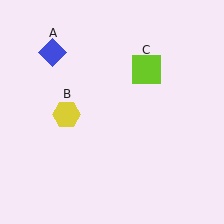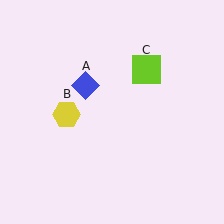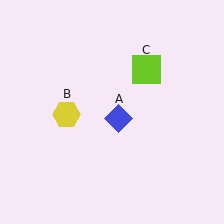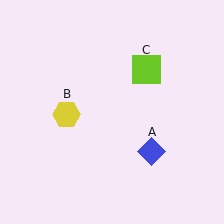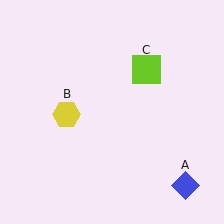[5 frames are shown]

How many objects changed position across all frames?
1 object changed position: blue diamond (object A).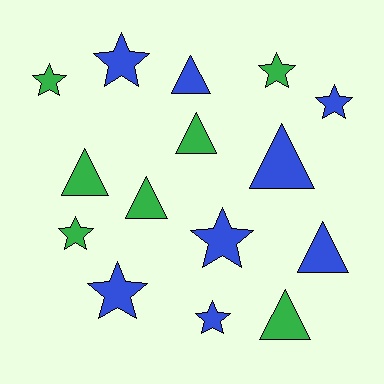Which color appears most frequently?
Blue, with 8 objects.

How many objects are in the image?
There are 15 objects.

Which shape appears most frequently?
Star, with 8 objects.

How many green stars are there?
There are 3 green stars.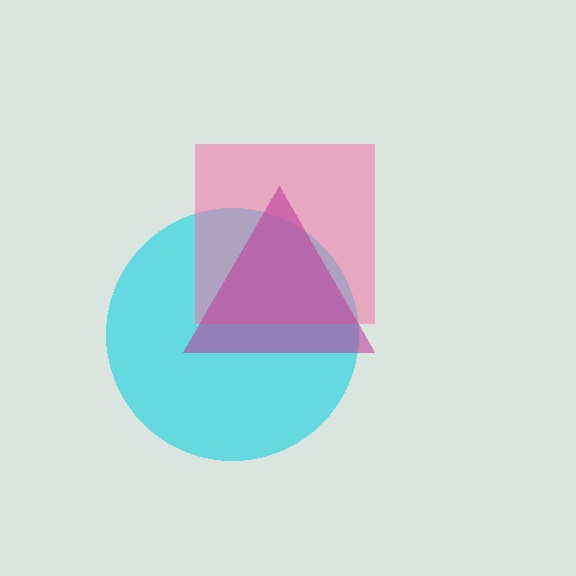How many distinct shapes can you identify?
There are 3 distinct shapes: a cyan circle, a pink square, a magenta triangle.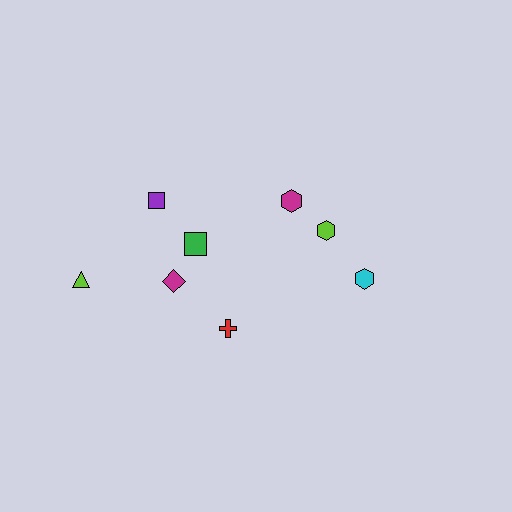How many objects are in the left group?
There are 5 objects.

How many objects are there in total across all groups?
There are 8 objects.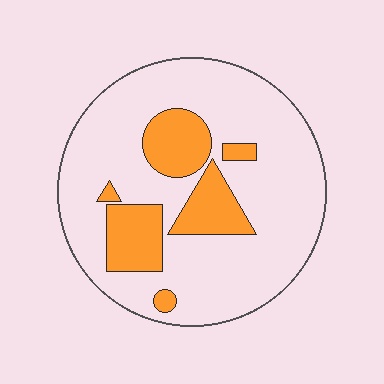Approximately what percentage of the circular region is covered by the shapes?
Approximately 20%.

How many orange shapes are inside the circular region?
6.